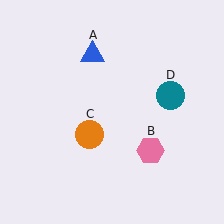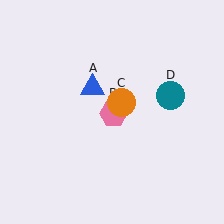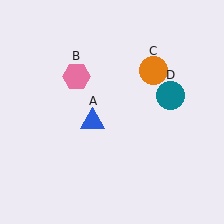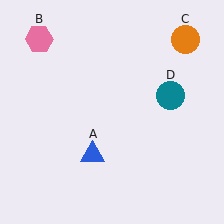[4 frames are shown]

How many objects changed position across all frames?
3 objects changed position: blue triangle (object A), pink hexagon (object B), orange circle (object C).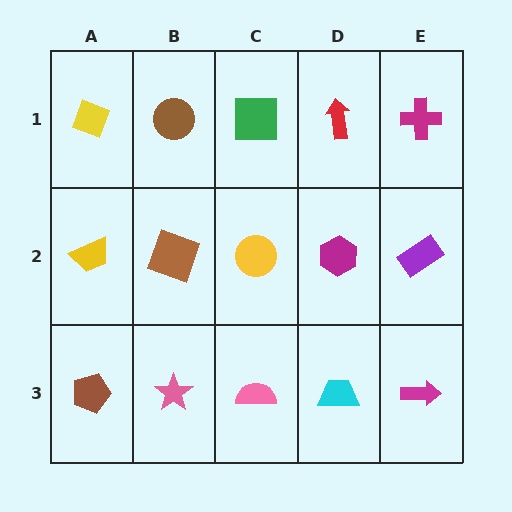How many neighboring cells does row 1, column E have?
2.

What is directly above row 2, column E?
A magenta cross.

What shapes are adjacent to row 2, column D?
A red arrow (row 1, column D), a cyan trapezoid (row 3, column D), a yellow circle (row 2, column C), a purple rectangle (row 2, column E).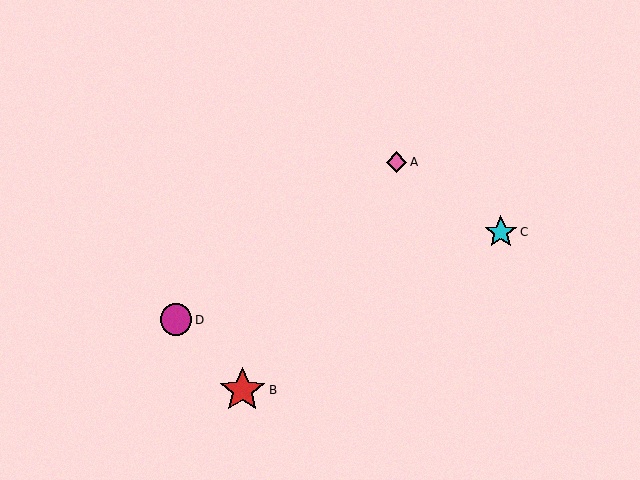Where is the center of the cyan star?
The center of the cyan star is at (501, 232).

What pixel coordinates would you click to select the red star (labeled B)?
Click at (242, 390) to select the red star B.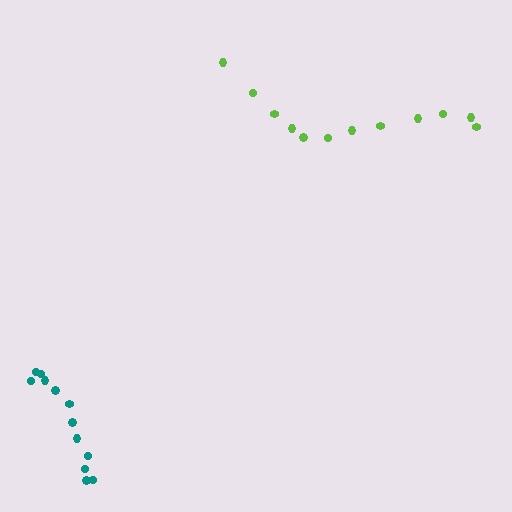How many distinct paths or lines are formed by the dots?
There are 2 distinct paths.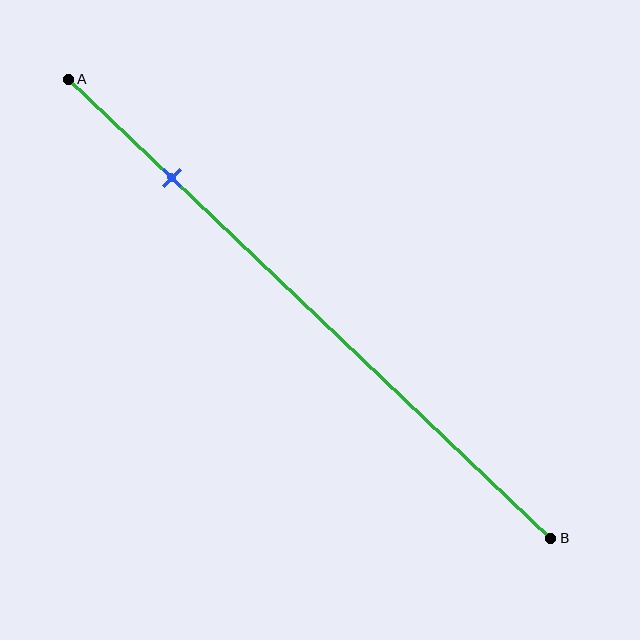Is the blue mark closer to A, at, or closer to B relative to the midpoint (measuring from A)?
The blue mark is closer to point A than the midpoint of segment AB.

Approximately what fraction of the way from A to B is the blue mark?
The blue mark is approximately 20% of the way from A to B.